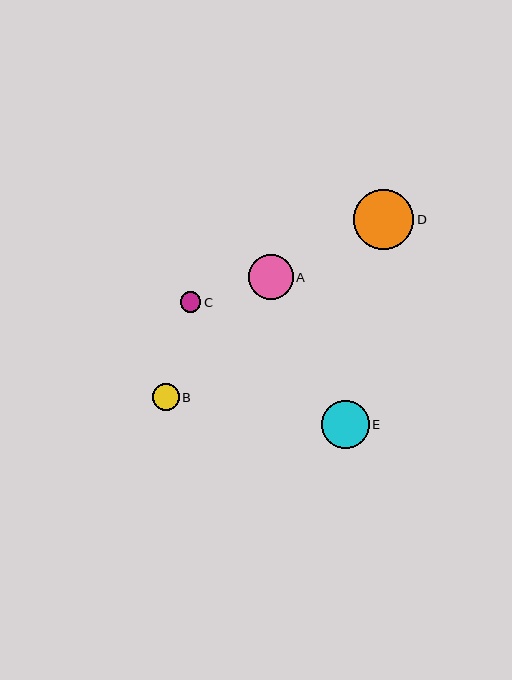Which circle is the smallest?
Circle C is the smallest with a size of approximately 20 pixels.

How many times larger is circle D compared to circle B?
Circle D is approximately 2.3 times the size of circle B.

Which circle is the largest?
Circle D is the largest with a size of approximately 60 pixels.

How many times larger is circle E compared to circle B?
Circle E is approximately 1.8 times the size of circle B.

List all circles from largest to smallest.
From largest to smallest: D, E, A, B, C.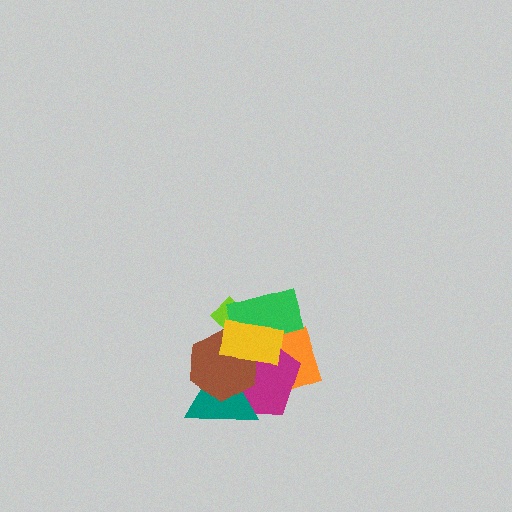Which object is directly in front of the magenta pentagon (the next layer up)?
The teal triangle is directly in front of the magenta pentagon.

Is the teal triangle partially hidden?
Yes, it is partially covered by another shape.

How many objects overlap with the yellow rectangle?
6 objects overlap with the yellow rectangle.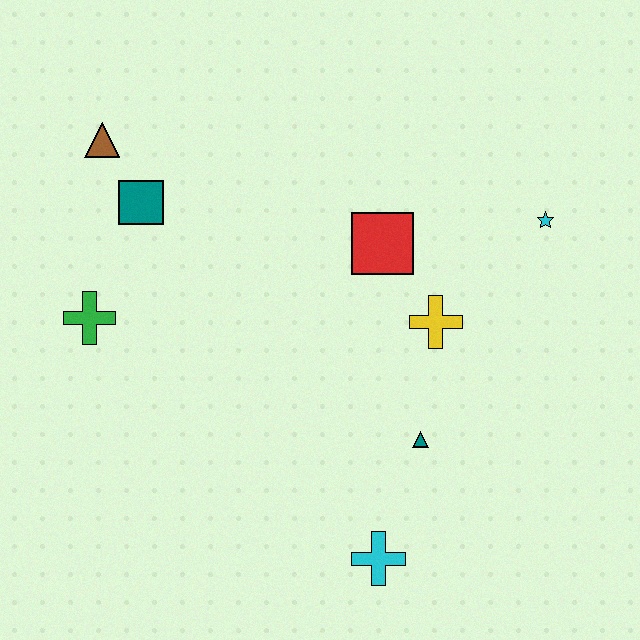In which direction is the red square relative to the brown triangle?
The red square is to the right of the brown triangle.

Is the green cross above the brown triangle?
No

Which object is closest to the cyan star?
The yellow cross is closest to the cyan star.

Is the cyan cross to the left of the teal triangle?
Yes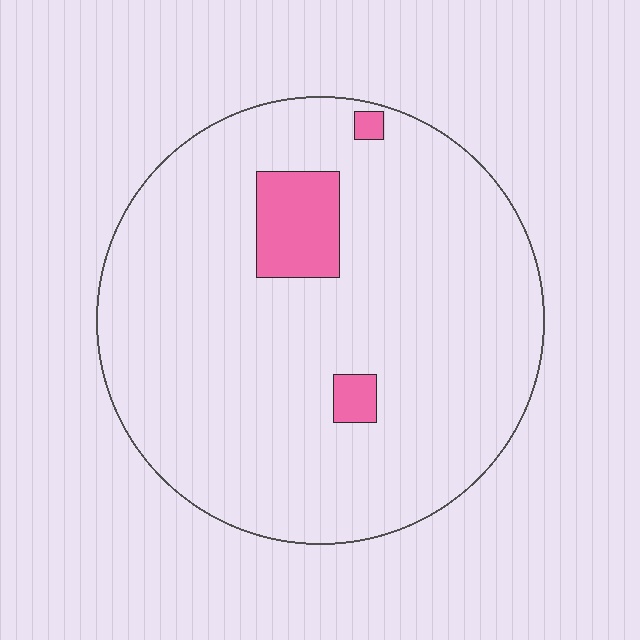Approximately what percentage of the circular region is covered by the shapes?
Approximately 10%.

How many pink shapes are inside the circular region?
3.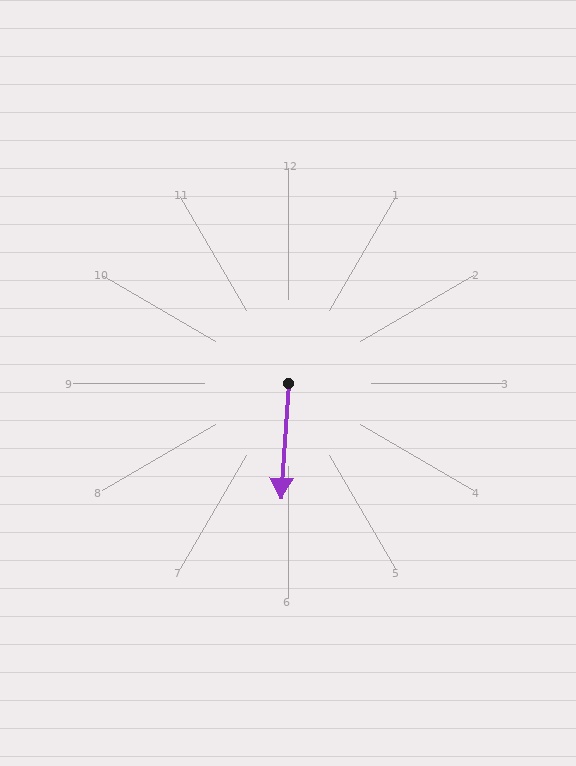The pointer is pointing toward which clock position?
Roughly 6 o'clock.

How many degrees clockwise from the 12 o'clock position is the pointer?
Approximately 184 degrees.